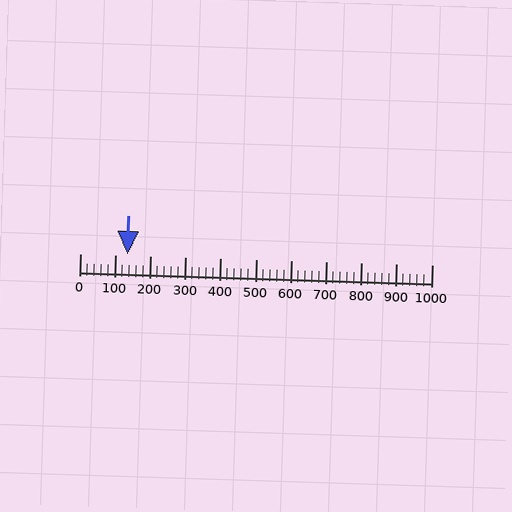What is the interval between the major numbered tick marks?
The major tick marks are spaced 100 units apart.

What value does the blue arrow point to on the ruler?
The blue arrow points to approximately 136.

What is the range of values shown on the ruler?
The ruler shows values from 0 to 1000.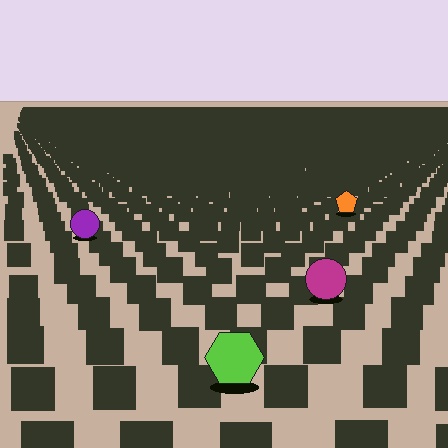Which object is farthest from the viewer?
The orange pentagon is farthest from the viewer. It appears smaller and the ground texture around it is denser.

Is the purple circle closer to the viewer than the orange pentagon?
Yes. The purple circle is closer — you can tell from the texture gradient: the ground texture is coarser near it.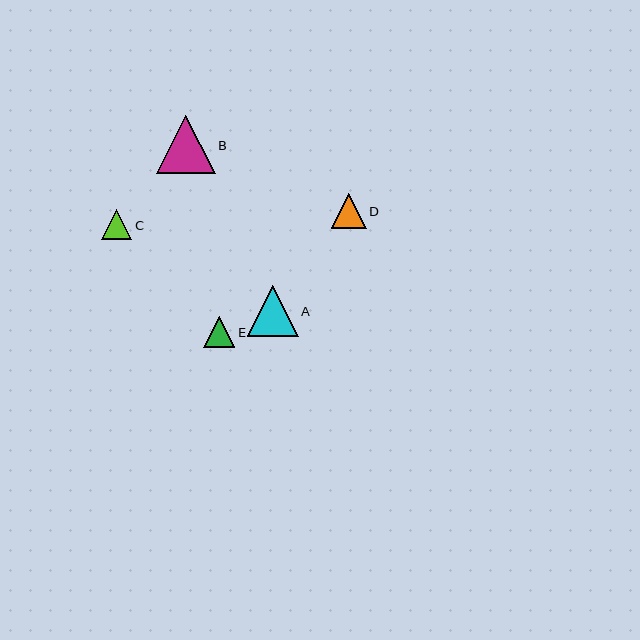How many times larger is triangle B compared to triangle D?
Triangle B is approximately 1.7 times the size of triangle D.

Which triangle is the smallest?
Triangle C is the smallest with a size of approximately 30 pixels.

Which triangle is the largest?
Triangle B is the largest with a size of approximately 59 pixels.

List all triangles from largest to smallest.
From largest to smallest: B, A, D, E, C.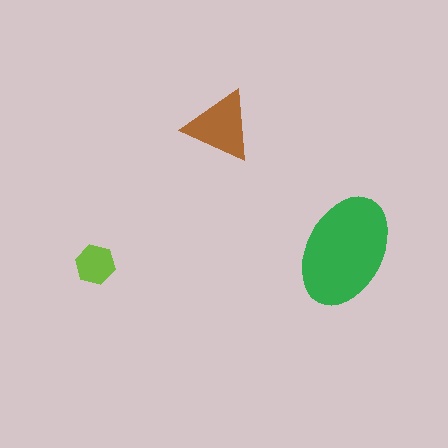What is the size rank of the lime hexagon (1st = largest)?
3rd.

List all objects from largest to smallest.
The green ellipse, the brown triangle, the lime hexagon.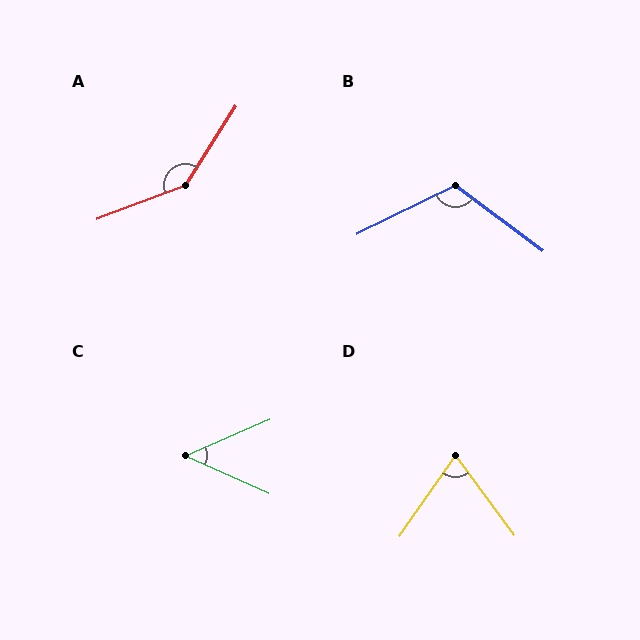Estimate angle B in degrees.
Approximately 117 degrees.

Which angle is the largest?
A, at approximately 143 degrees.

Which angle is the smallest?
C, at approximately 47 degrees.